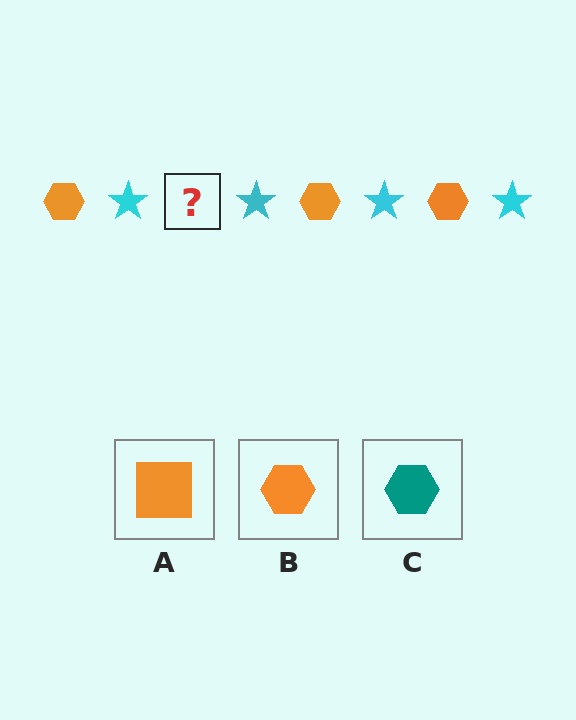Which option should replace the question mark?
Option B.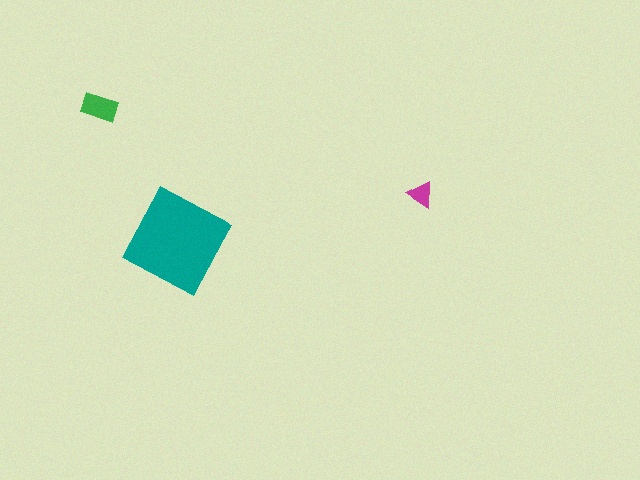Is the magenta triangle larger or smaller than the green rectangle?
Smaller.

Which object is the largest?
The teal square.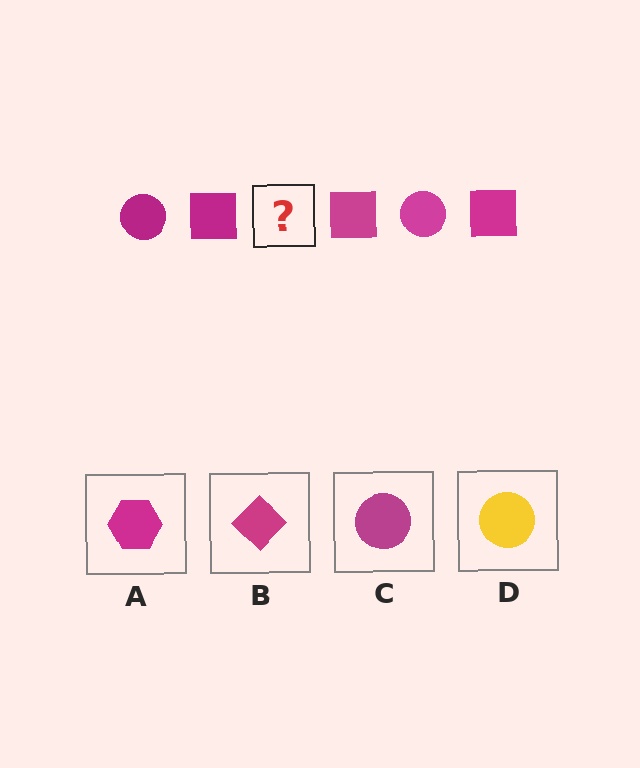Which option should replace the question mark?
Option C.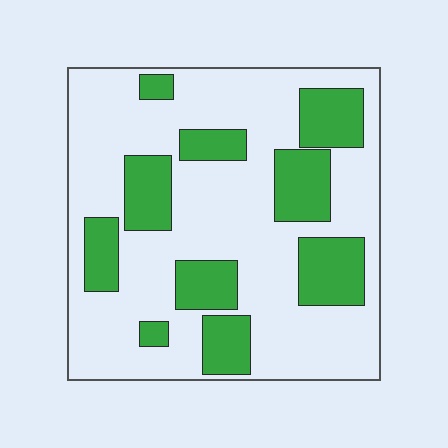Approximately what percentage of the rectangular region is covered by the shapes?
Approximately 30%.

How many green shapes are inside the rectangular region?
10.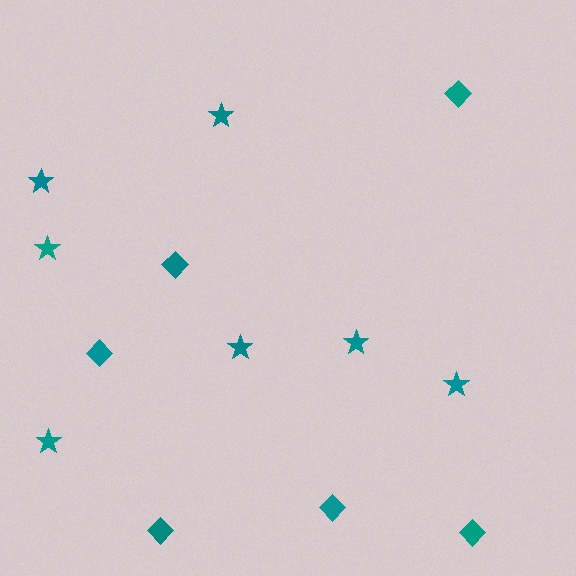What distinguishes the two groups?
There are 2 groups: one group of stars (7) and one group of diamonds (6).